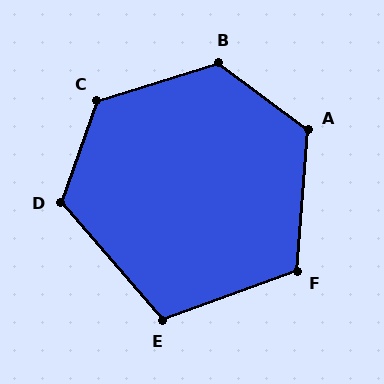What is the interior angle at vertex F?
Approximately 115 degrees (obtuse).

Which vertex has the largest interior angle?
C, at approximately 127 degrees.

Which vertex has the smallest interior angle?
E, at approximately 111 degrees.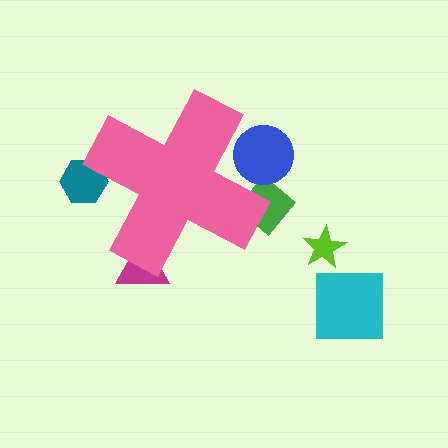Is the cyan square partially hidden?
No, the cyan square is fully visible.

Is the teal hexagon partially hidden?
Yes, the teal hexagon is partially hidden behind the pink cross.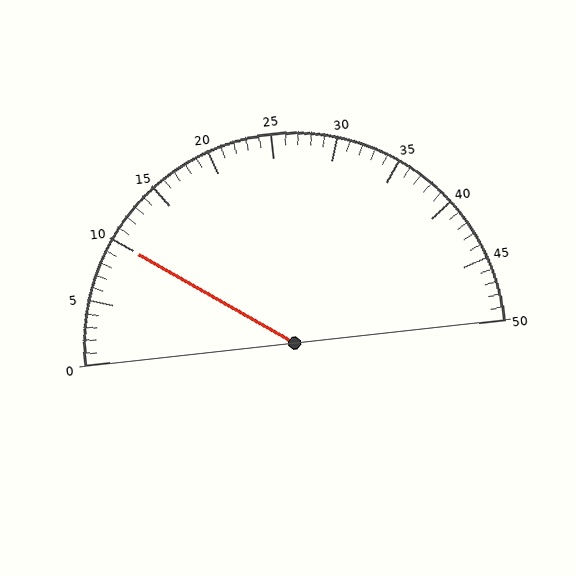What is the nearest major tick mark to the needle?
The nearest major tick mark is 10.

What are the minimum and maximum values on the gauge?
The gauge ranges from 0 to 50.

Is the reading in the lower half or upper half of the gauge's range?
The reading is in the lower half of the range (0 to 50).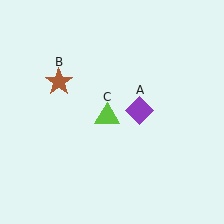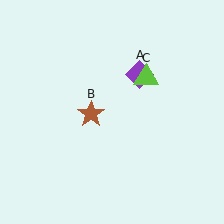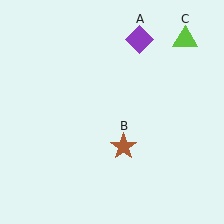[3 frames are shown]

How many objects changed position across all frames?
3 objects changed position: purple diamond (object A), brown star (object B), lime triangle (object C).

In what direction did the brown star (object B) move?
The brown star (object B) moved down and to the right.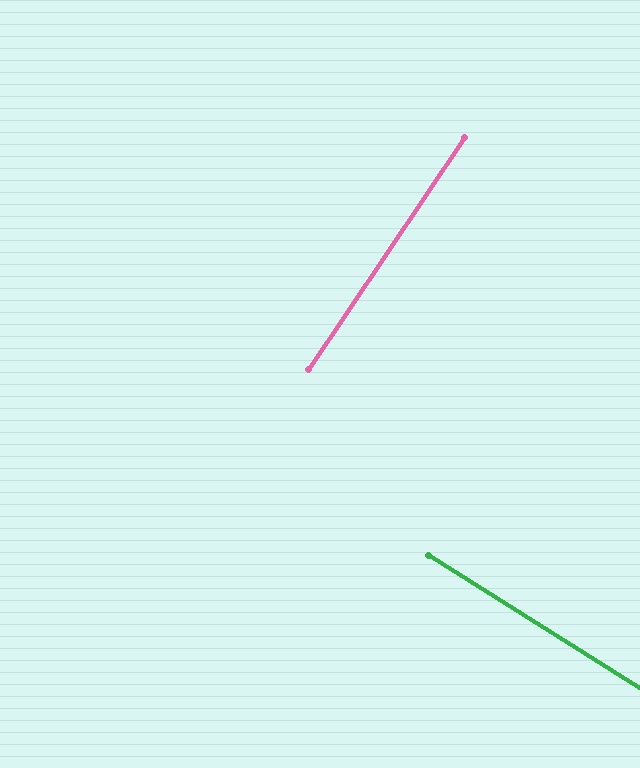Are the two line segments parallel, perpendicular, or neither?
Perpendicular — they meet at approximately 88°.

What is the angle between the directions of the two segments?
Approximately 88 degrees.